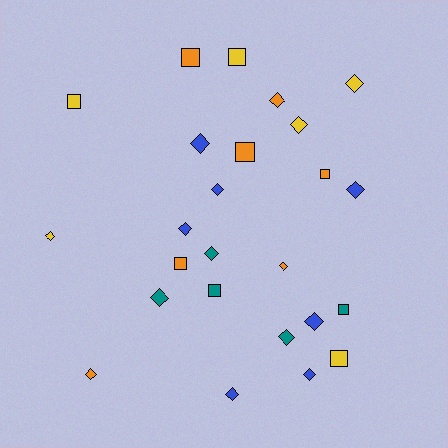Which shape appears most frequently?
Diamond, with 16 objects.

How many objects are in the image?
There are 25 objects.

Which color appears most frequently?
Blue, with 7 objects.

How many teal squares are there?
There are 2 teal squares.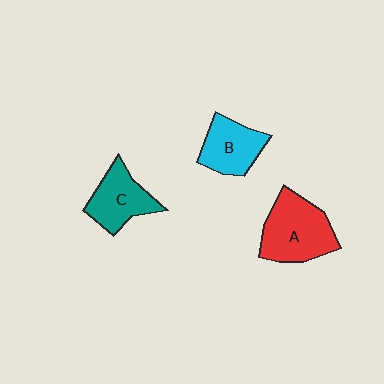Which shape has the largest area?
Shape A (red).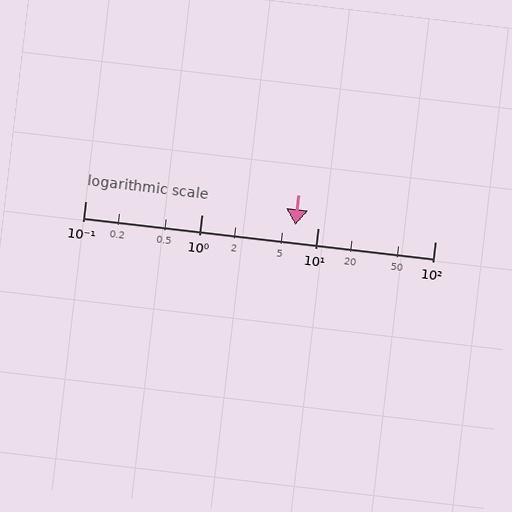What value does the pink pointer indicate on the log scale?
The pointer indicates approximately 6.3.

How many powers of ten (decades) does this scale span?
The scale spans 3 decades, from 0.1 to 100.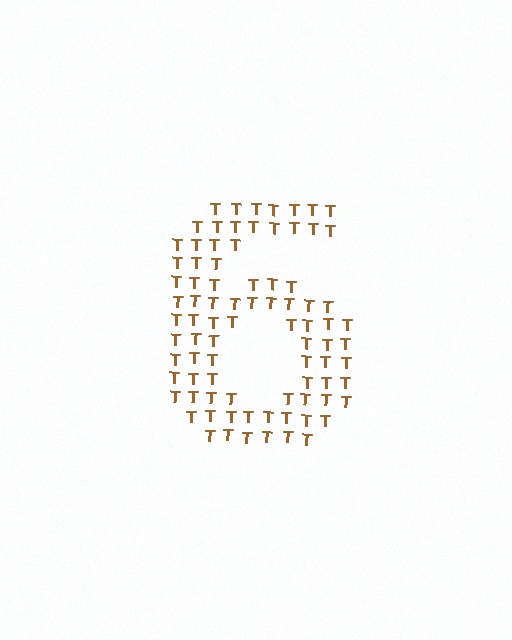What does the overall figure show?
The overall figure shows the digit 6.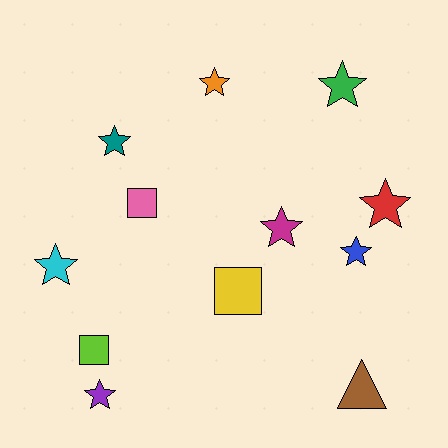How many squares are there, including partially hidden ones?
There are 3 squares.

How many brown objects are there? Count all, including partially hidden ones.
There is 1 brown object.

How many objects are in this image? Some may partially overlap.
There are 12 objects.